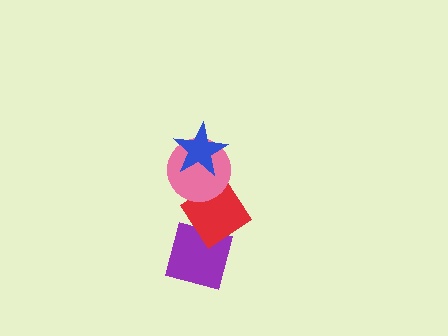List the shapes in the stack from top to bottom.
From top to bottom: the blue star, the pink circle, the red diamond, the purple square.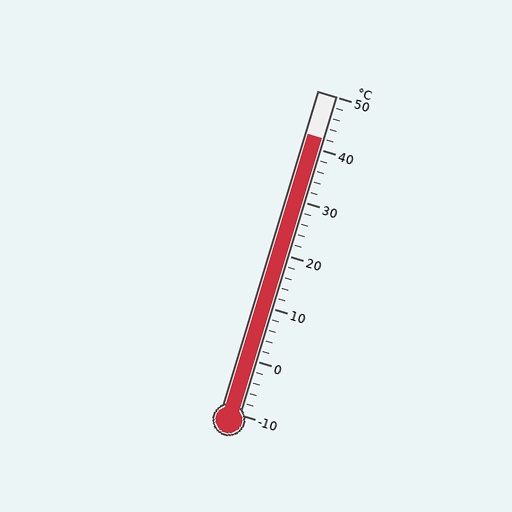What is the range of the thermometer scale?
The thermometer scale ranges from -10°C to 50°C.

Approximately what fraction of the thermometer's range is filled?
The thermometer is filled to approximately 85% of its range.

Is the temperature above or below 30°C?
The temperature is above 30°C.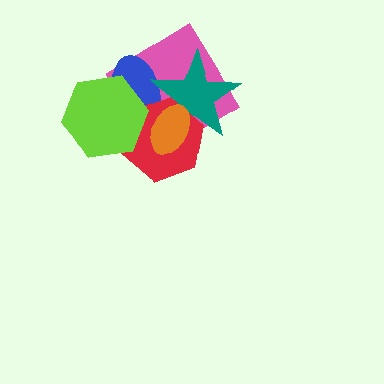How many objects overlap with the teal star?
4 objects overlap with the teal star.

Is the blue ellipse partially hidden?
Yes, it is partially covered by another shape.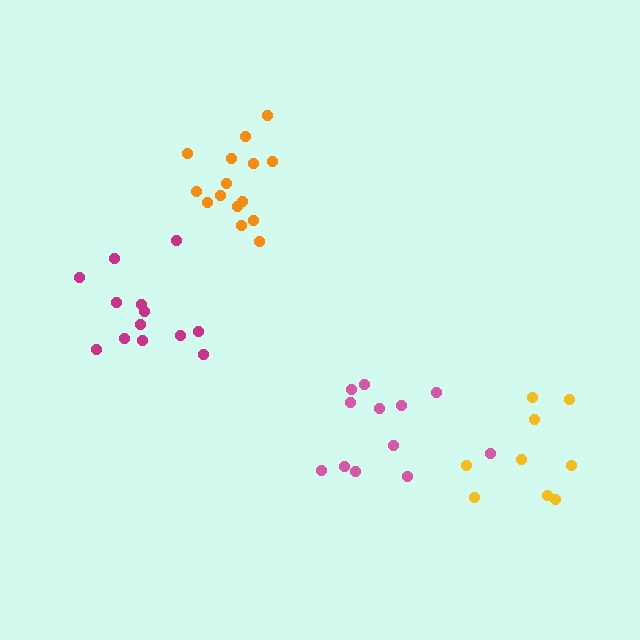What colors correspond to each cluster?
The clusters are colored: magenta, orange, pink, yellow.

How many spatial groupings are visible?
There are 4 spatial groupings.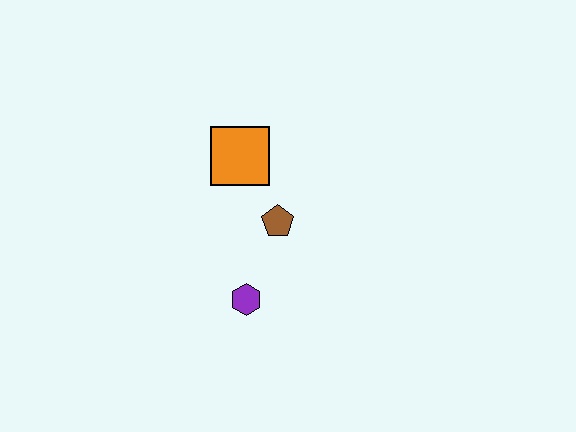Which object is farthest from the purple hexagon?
The orange square is farthest from the purple hexagon.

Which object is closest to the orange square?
The brown pentagon is closest to the orange square.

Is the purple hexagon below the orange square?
Yes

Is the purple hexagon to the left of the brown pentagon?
Yes